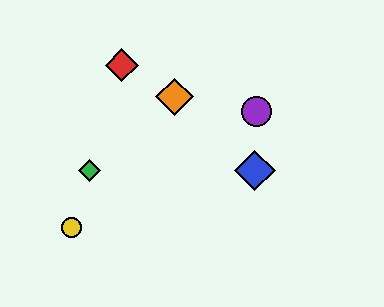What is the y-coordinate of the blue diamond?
The blue diamond is at y≈171.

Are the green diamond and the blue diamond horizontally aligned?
Yes, both are at y≈171.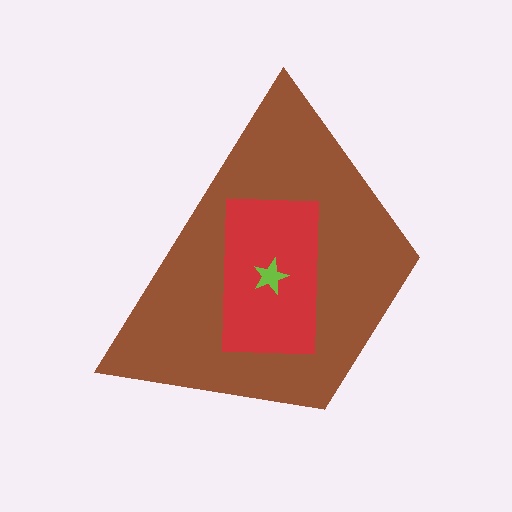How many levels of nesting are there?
3.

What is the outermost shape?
The brown trapezoid.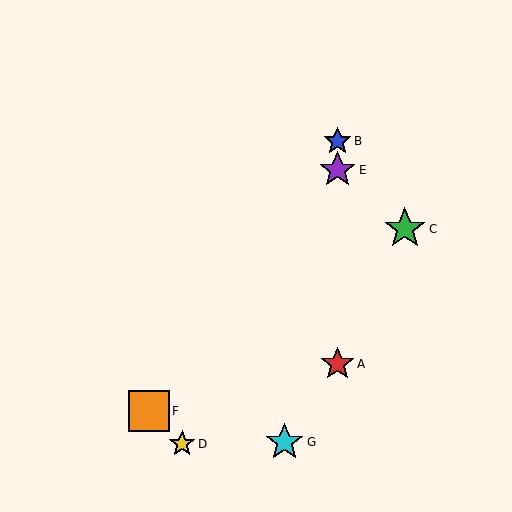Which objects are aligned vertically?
Objects A, B, E are aligned vertically.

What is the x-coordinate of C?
Object C is at x≈405.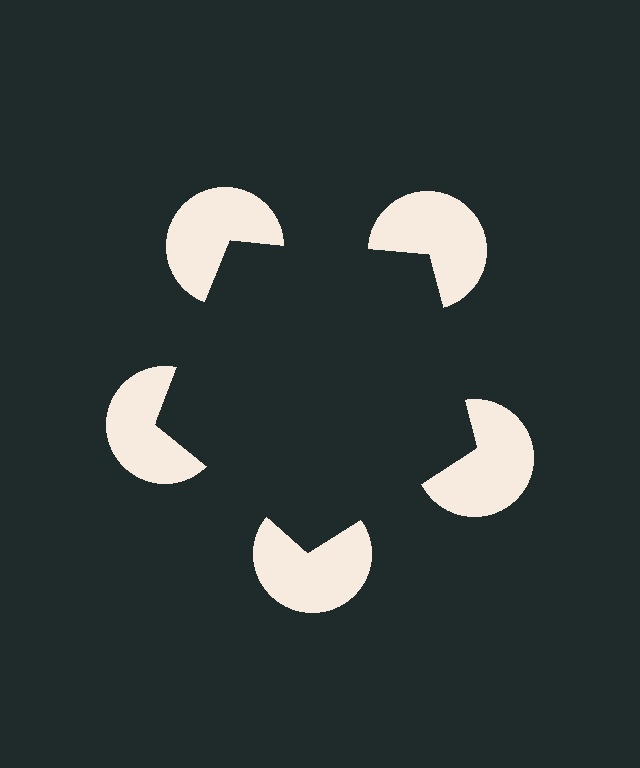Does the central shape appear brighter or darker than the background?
It typically appears slightly darker than the background, even though no actual brightness change is drawn.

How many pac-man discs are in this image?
There are 5 — one at each vertex of the illusory pentagon.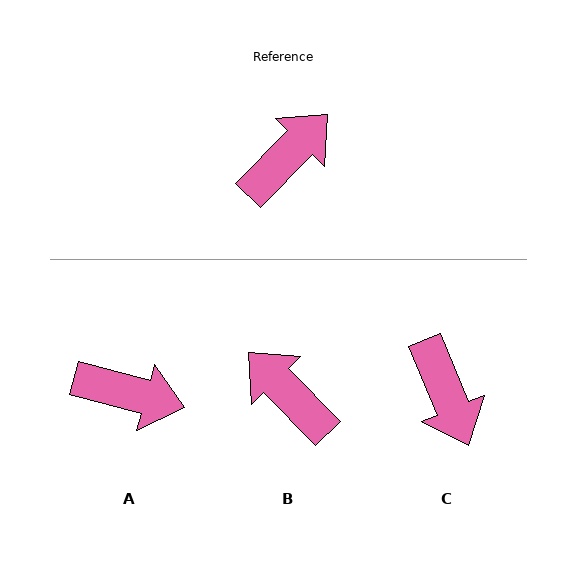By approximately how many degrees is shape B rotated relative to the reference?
Approximately 89 degrees counter-clockwise.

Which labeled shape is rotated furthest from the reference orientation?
C, about 113 degrees away.